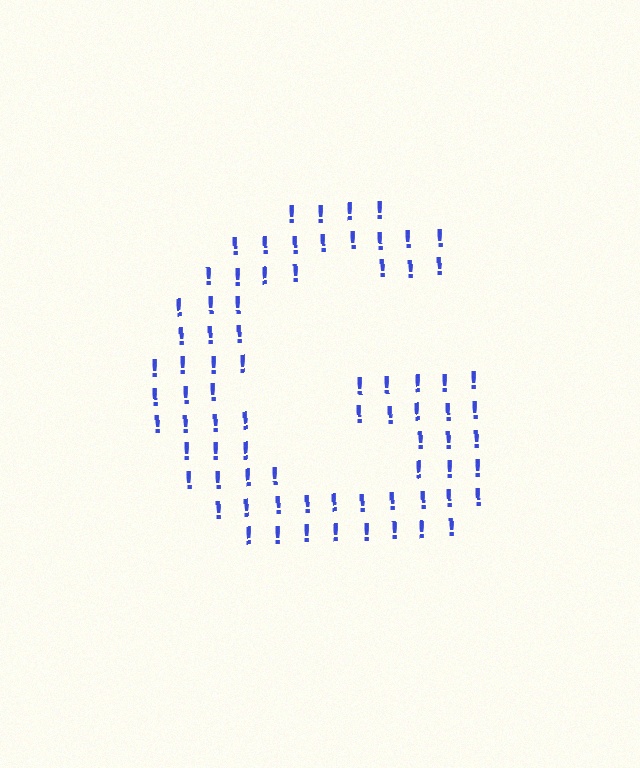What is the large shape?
The large shape is the letter G.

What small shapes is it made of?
It is made of small exclamation marks.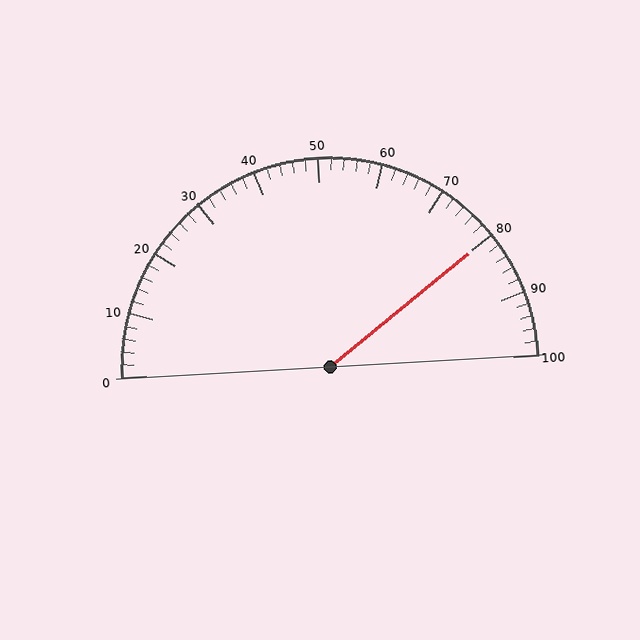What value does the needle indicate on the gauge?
The needle indicates approximately 80.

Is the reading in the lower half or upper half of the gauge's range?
The reading is in the upper half of the range (0 to 100).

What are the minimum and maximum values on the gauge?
The gauge ranges from 0 to 100.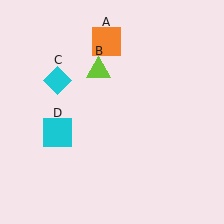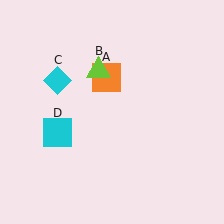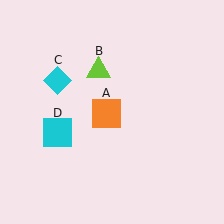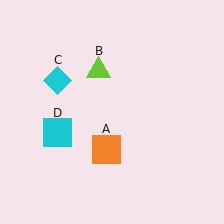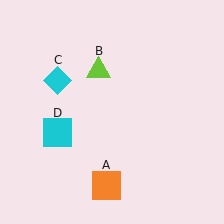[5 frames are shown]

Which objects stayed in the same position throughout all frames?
Lime triangle (object B) and cyan diamond (object C) and cyan square (object D) remained stationary.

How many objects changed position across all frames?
1 object changed position: orange square (object A).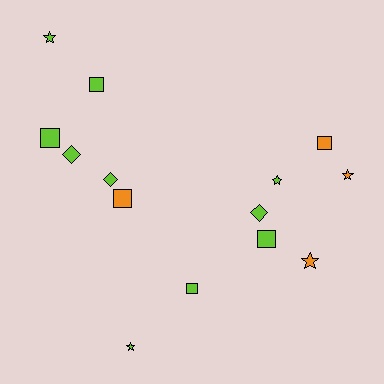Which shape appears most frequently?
Square, with 6 objects.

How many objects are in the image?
There are 14 objects.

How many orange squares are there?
There are 2 orange squares.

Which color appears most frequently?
Lime, with 10 objects.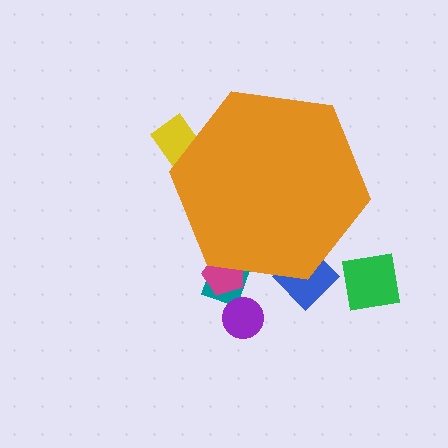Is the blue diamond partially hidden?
Yes, the blue diamond is partially hidden behind the orange hexagon.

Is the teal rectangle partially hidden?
Yes, the teal rectangle is partially hidden behind the orange hexagon.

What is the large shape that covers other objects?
An orange hexagon.